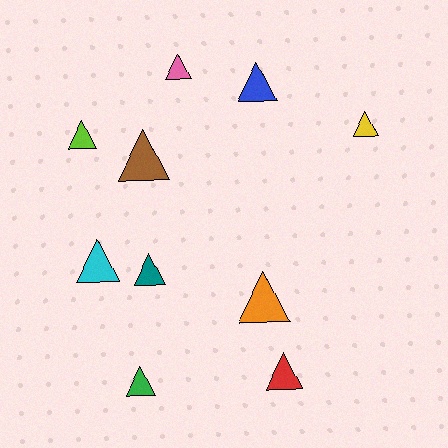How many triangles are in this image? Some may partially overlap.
There are 10 triangles.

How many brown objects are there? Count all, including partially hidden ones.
There is 1 brown object.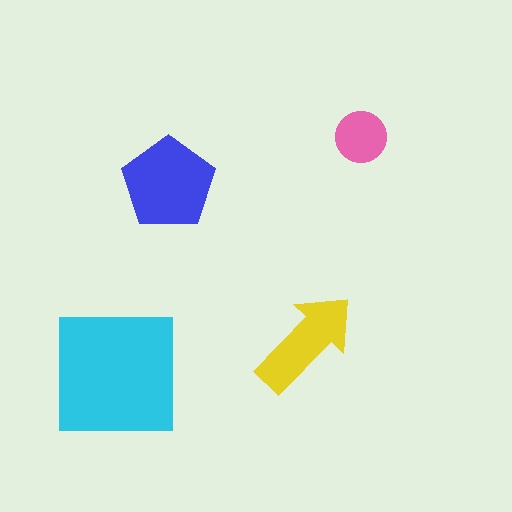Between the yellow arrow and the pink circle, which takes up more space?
The yellow arrow.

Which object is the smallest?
The pink circle.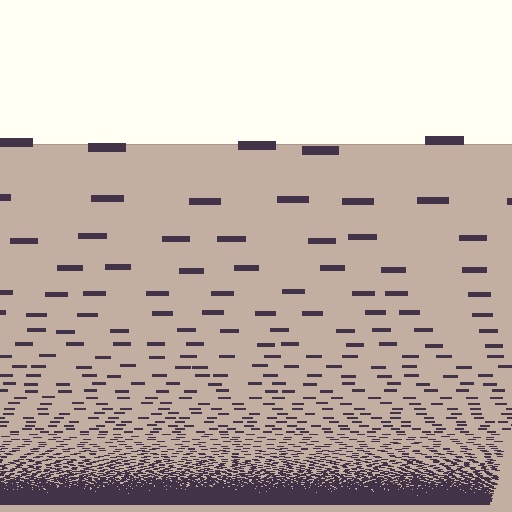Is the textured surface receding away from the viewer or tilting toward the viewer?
The surface appears to tilt toward the viewer. Texture elements get larger and sparser toward the top.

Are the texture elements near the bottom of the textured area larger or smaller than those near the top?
Smaller. The gradient is inverted — elements near the bottom are smaller and denser.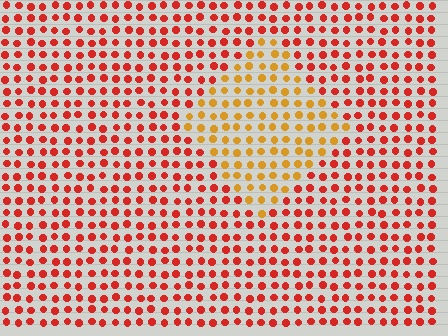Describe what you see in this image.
The image is filled with small red elements in a uniform arrangement. A diamond-shaped region is visible where the elements are tinted to a slightly different hue, forming a subtle color boundary.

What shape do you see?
I see a diamond.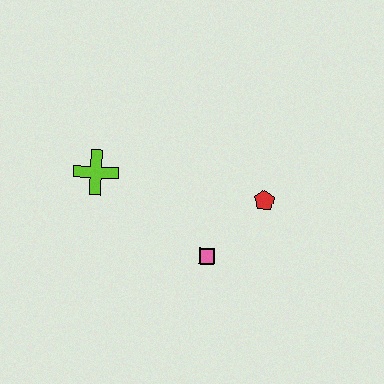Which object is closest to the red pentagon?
The pink square is closest to the red pentagon.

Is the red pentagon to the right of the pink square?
Yes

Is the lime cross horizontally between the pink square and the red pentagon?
No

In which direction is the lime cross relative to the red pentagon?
The lime cross is to the left of the red pentagon.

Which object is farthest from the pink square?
The lime cross is farthest from the pink square.